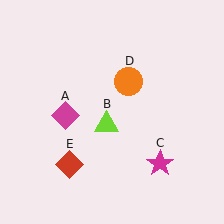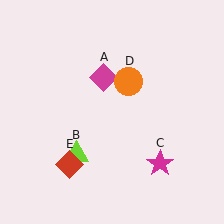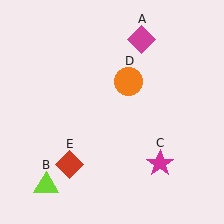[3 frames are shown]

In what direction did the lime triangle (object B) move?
The lime triangle (object B) moved down and to the left.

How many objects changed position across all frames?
2 objects changed position: magenta diamond (object A), lime triangle (object B).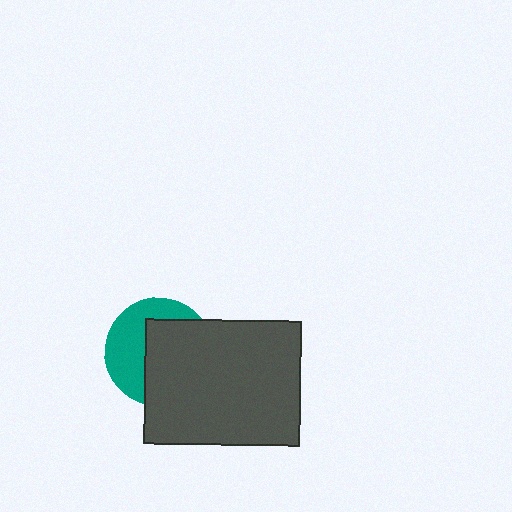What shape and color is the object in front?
The object in front is a dark gray rectangle.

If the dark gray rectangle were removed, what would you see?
You would see the complete teal circle.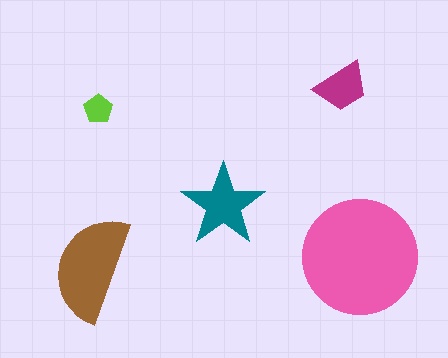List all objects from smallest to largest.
The lime pentagon, the magenta trapezoid, the teal star, the brown semicircle, the pink circle.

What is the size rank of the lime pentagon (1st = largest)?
5th.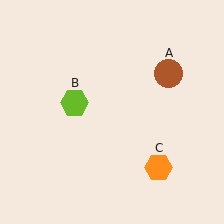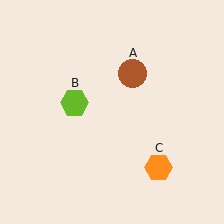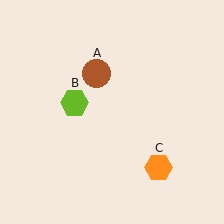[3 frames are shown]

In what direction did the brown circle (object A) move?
The brown circle (object A) moved left.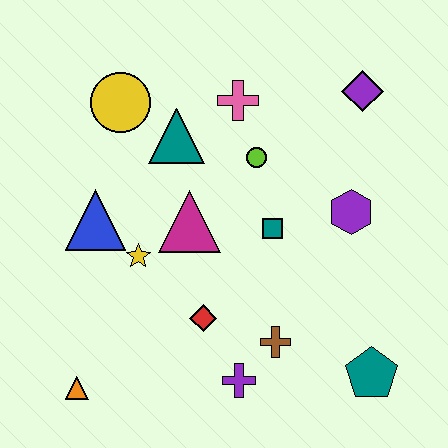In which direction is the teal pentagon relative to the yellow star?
The teal pentagon is to the right of the yellow star.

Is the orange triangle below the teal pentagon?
Yes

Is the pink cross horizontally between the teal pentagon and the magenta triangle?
Yes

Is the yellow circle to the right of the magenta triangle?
No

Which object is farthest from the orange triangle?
The purple diamond is farthest from the orange triangle.